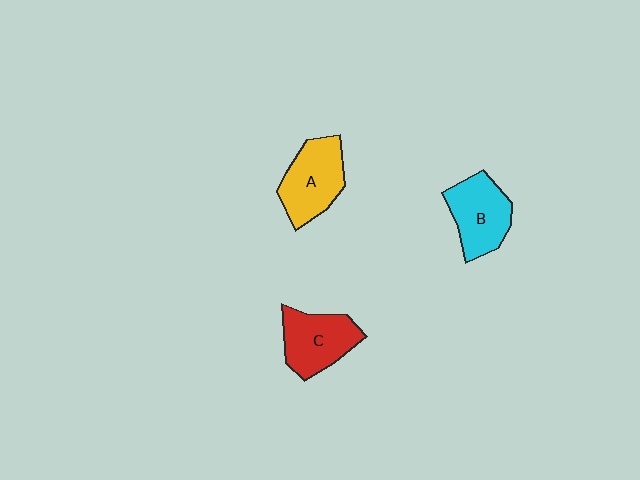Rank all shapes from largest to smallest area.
From largest to smallest: A (yellow), B (cyan), C (red).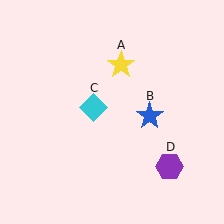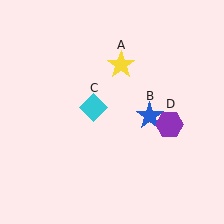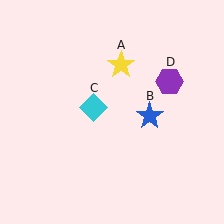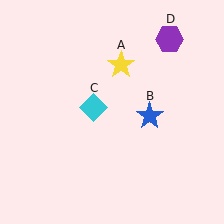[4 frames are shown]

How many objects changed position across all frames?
1 object changed position: purple hexagon (object D).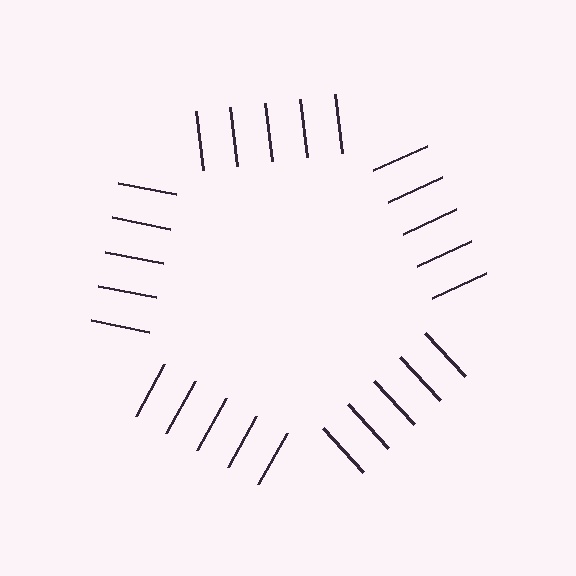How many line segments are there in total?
25 — 5 along each of the 5 edges.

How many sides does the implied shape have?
5 sides — the line-ends trace a pentagon.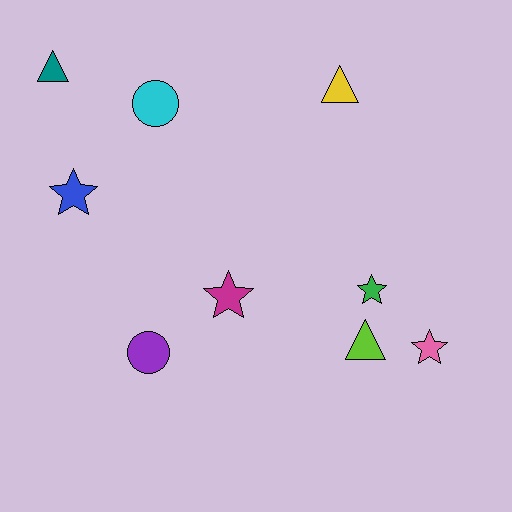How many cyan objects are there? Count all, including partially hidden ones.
There is 1 cyan object.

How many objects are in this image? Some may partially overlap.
There are 9 objects.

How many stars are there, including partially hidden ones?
There are 4 stars.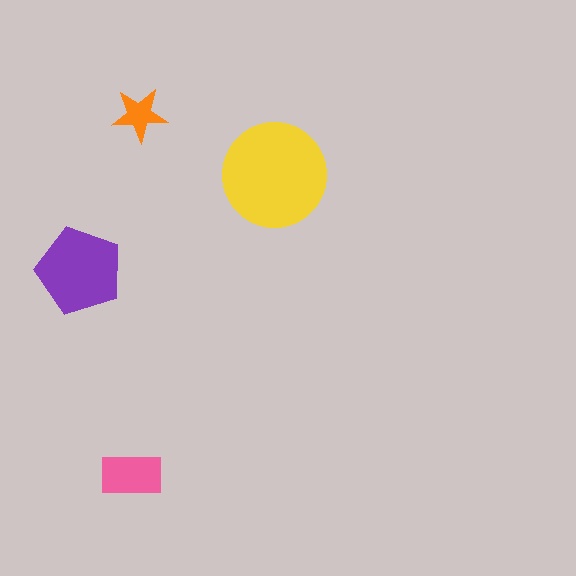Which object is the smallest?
The orange star.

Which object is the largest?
The yellow circle.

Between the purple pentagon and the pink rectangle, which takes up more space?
The purple pentagon.